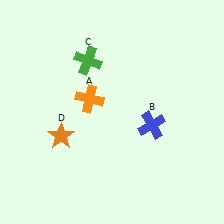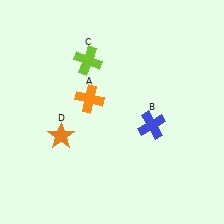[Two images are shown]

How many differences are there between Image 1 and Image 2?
There is 1 difference between the two images.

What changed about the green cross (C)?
In Image 1, C is green. In Image 2, it changed to lime.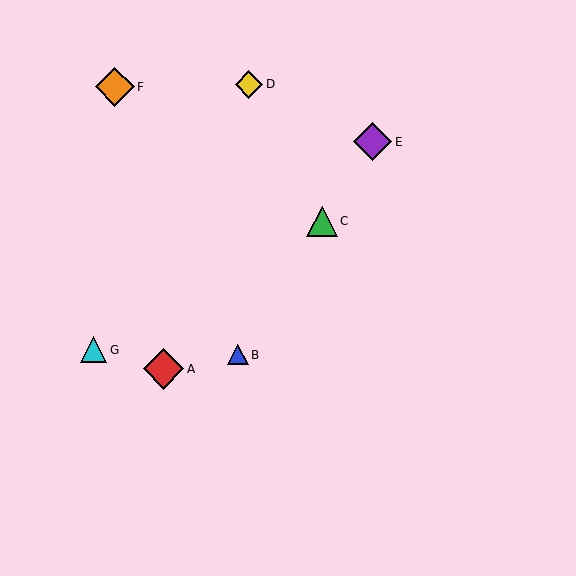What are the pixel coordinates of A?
Object A is at (163, 369).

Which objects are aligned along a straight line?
Objects B, C, E are aligned along a straight line.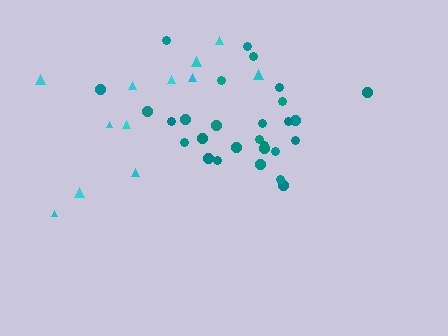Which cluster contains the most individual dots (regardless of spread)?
Teal (28).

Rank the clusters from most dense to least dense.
teal, cyan.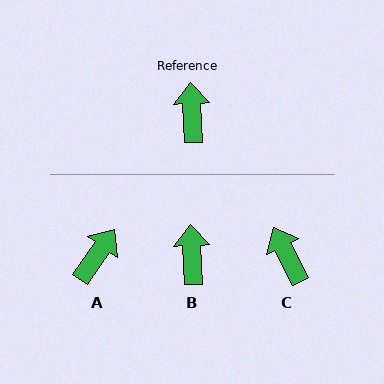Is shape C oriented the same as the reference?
No, it is off by about 24 degrees.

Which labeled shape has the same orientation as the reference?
B.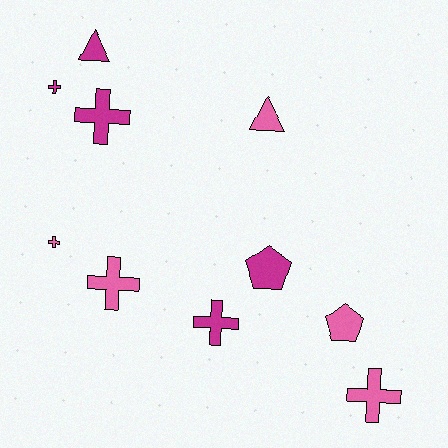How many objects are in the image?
There are 10 objects.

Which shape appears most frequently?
Cross, with 6 objects.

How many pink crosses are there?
There are 3 pink crosses.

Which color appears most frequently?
Magenta, with 5 objects.